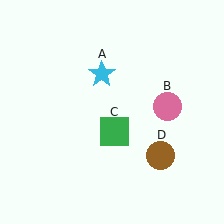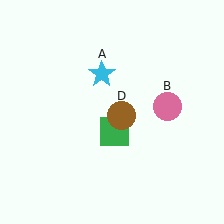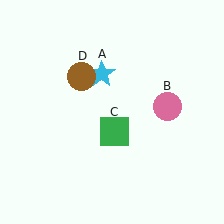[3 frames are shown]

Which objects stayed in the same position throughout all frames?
Cyan star (object A) and pink circle (object B) and green square (object C) remained stationary.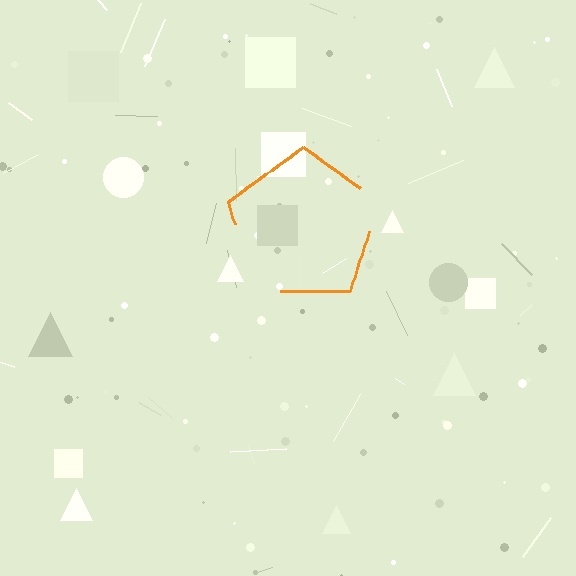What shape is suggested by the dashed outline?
The dashed outline suggests a pentagon.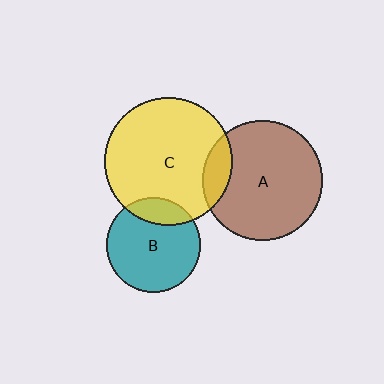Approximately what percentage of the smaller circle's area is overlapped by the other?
Approximately 15%.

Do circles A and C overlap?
Yes.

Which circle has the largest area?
Circle C (yellow).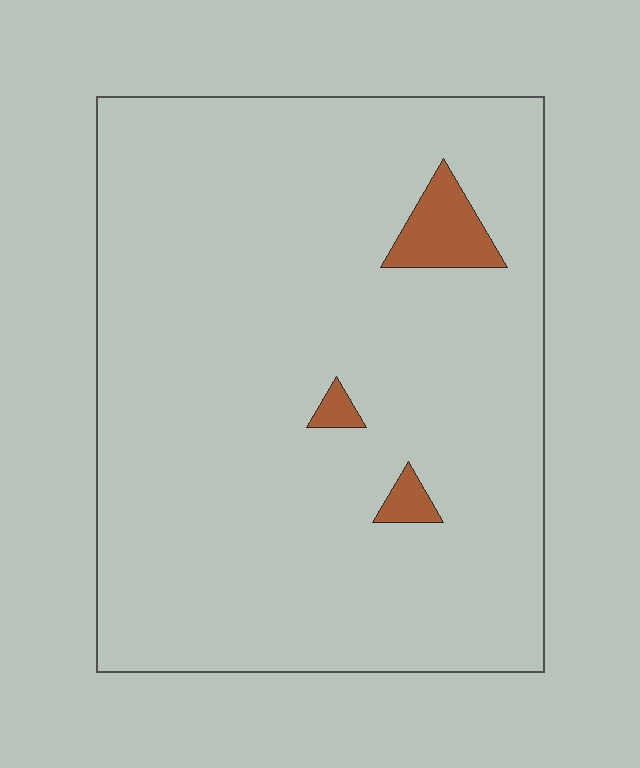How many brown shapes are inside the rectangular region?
3.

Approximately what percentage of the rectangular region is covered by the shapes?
Approximately 5%.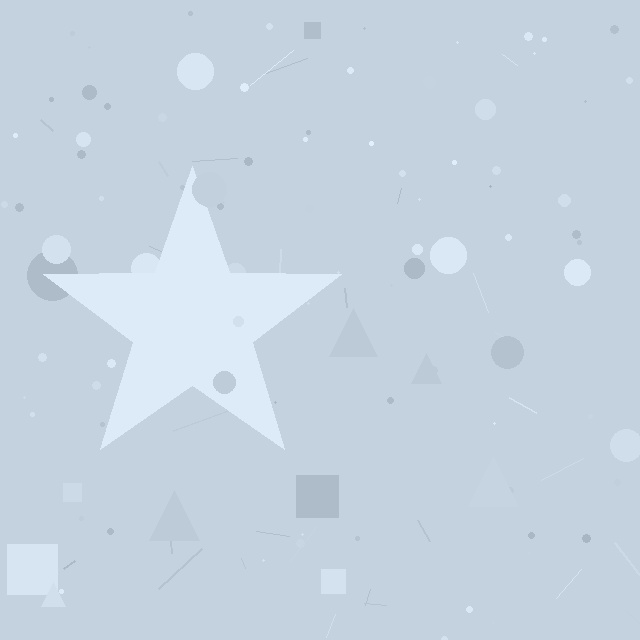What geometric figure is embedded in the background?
A star is embedded in the background.